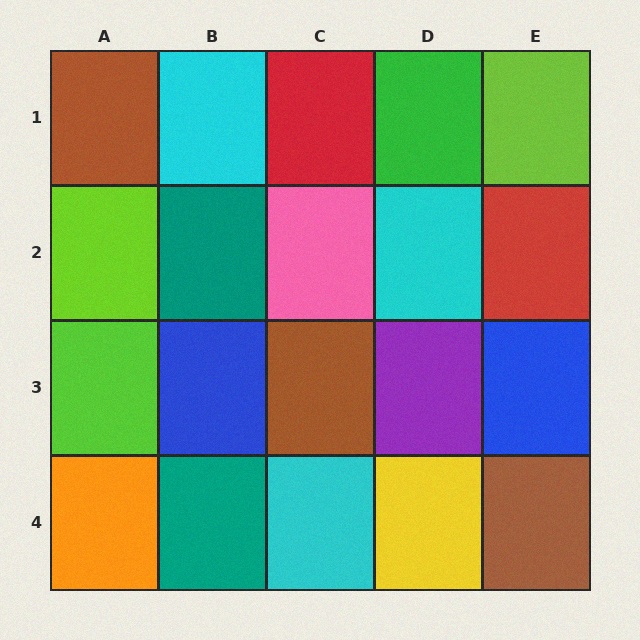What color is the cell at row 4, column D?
Yellow.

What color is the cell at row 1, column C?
Red.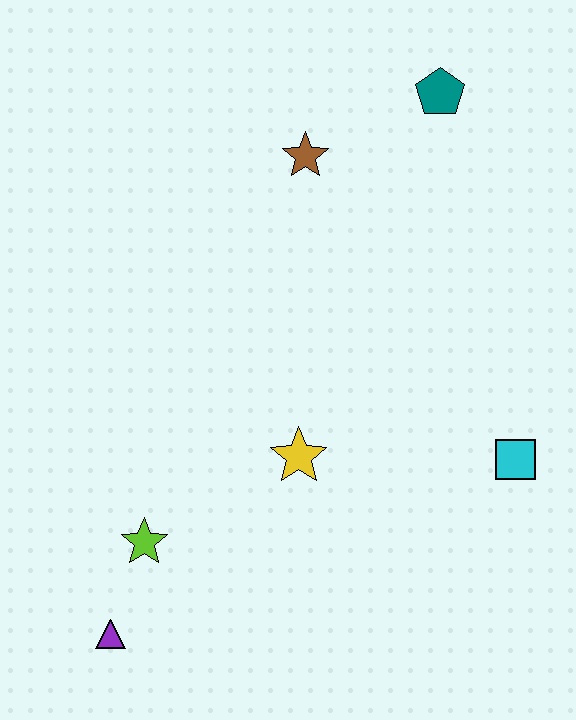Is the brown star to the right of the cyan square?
No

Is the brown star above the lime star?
Yes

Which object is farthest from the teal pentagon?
The purple triangle is farthest from the teal pentagon.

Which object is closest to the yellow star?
The lime star is closest to the yellow star.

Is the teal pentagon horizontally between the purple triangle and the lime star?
No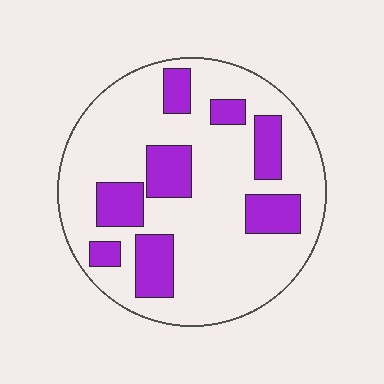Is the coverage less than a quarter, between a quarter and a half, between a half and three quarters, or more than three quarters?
Less than a quarter.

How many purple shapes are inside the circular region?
8.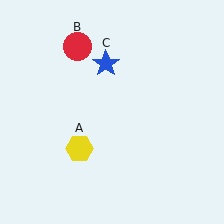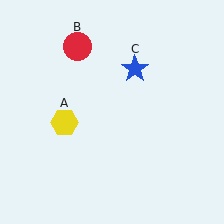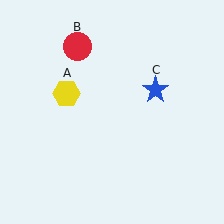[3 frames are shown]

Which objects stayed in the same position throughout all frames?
Red circle (object B) remained stationary.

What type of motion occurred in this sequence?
The yellow hexagon (object A), blue star (object C) rotated clockwise around the center of the scene.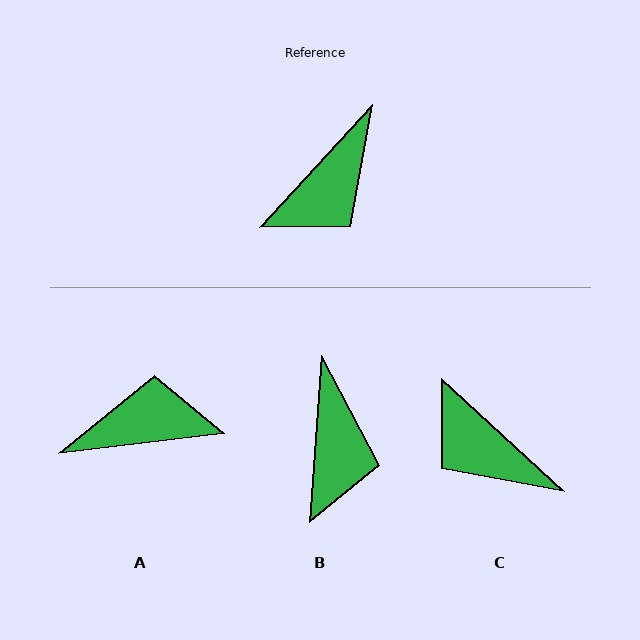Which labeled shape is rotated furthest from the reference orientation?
A, about 140 degrees away.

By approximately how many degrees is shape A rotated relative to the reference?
Approximately 140 degrees counter-clockwise.